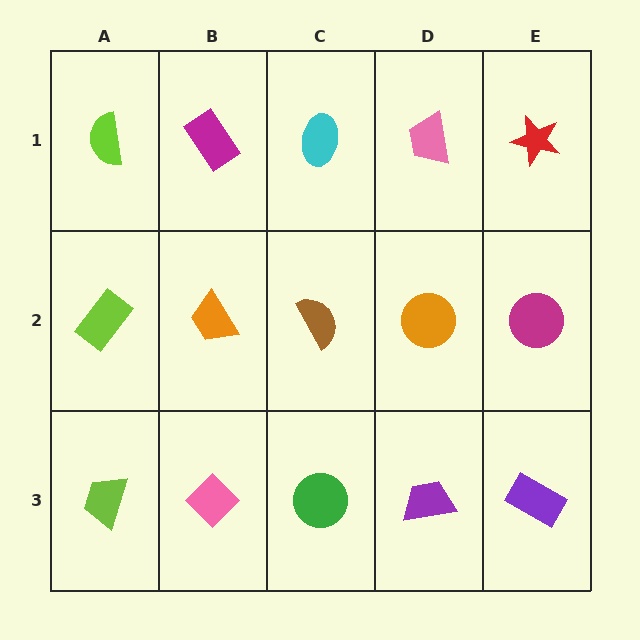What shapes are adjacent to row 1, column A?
A lime rectangle (row 2, column A), a magenta rectangle (row 1, column B).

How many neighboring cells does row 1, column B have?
3.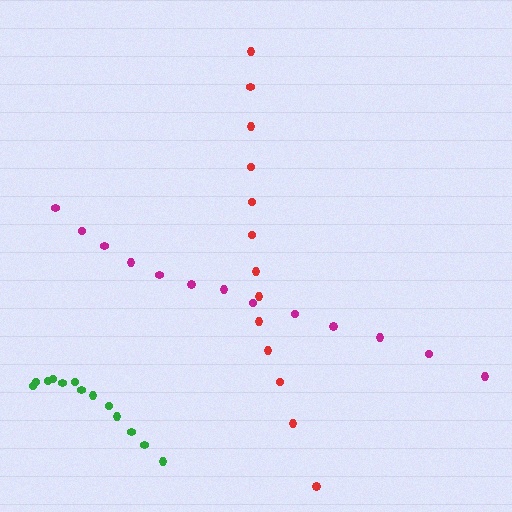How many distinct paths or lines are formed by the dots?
There are 3 distinct paths.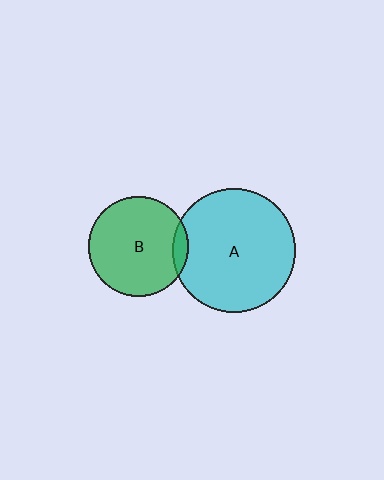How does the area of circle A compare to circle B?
Approximately 1.5 times.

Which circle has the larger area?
Circle A (cyan).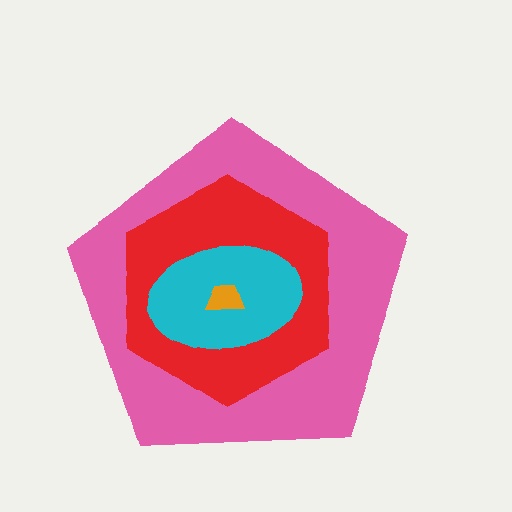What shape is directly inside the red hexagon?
The cyan ellipse.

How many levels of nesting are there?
4.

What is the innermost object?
The orange trapezoid.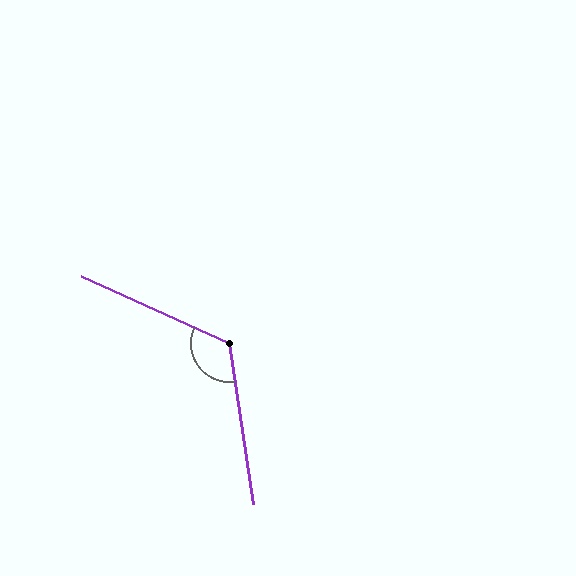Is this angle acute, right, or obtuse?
It is obtuse.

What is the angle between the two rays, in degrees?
Approximately 123 degrees.